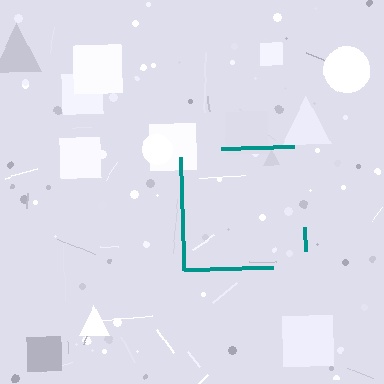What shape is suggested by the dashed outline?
The dashed outline suggests a square.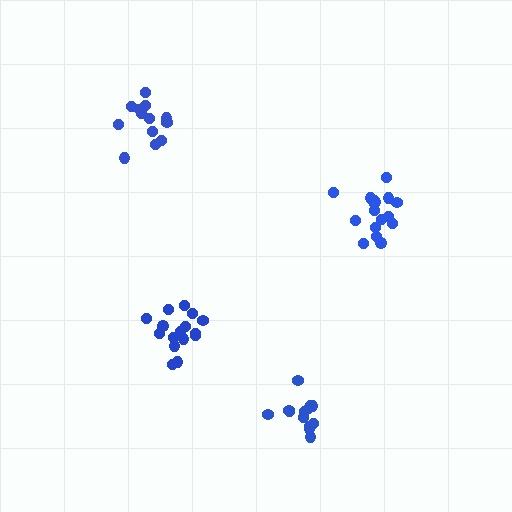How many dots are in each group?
Group 1: 13 dots, Group 2: 16 dots, Group 3: 18 dots, Group 4: 13 dots (60 total).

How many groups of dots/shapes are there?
There are 4 groups.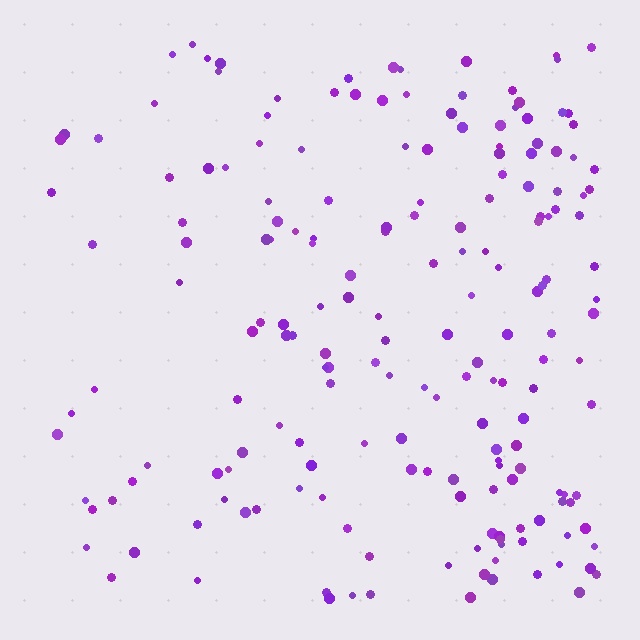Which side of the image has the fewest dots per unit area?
The left.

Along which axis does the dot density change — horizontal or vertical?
Horizontal.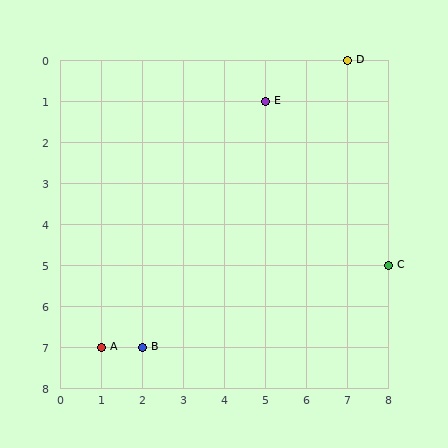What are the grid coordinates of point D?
Point D is at grid coordinates (7, 0).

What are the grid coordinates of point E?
Point E is at grid coordinates (5, 1).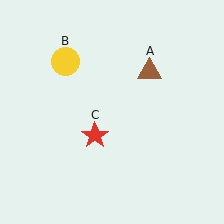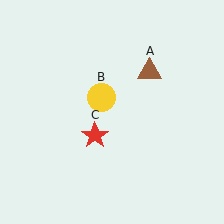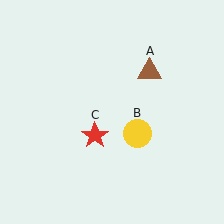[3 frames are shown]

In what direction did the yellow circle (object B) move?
The yellow circle (object B) moved down and to the right.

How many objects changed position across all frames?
1 object changed position: yellow circle (object B).